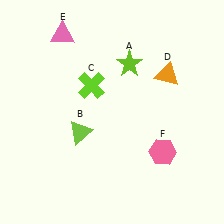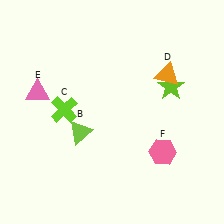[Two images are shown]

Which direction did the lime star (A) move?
The lime star (A) moved right.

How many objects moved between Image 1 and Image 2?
3 objects moved between the two images.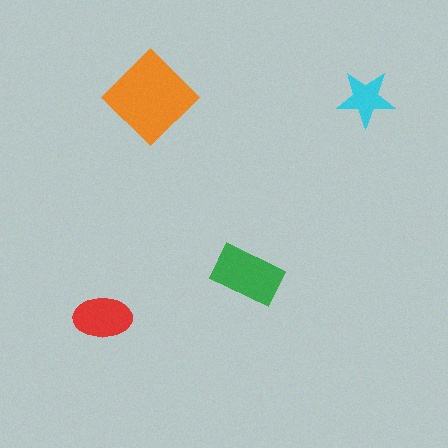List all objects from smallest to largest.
The cyan star, the red ellipse, the green rectangle, the orange diamond.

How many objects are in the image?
There are 4 objects in the image.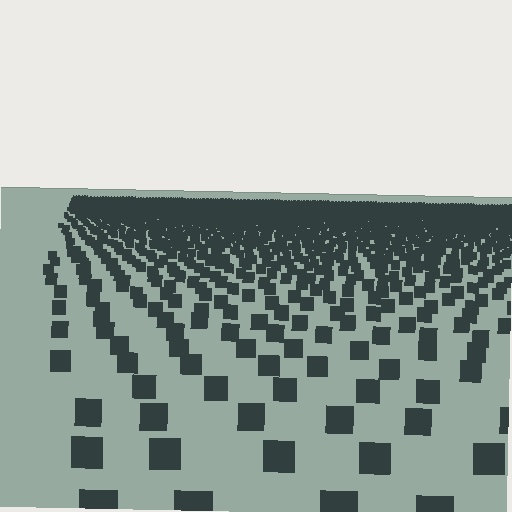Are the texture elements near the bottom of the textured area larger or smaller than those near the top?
Larger. Near the bottom, elements are closer to the viewer and appear at a bigger on-screen size.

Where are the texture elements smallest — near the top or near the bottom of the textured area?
Near the top.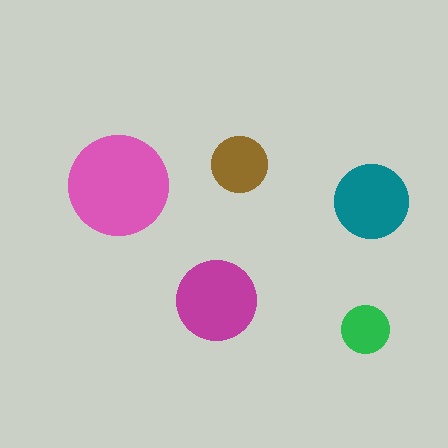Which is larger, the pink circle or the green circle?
The pink one.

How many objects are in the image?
There are 5 objects in the image.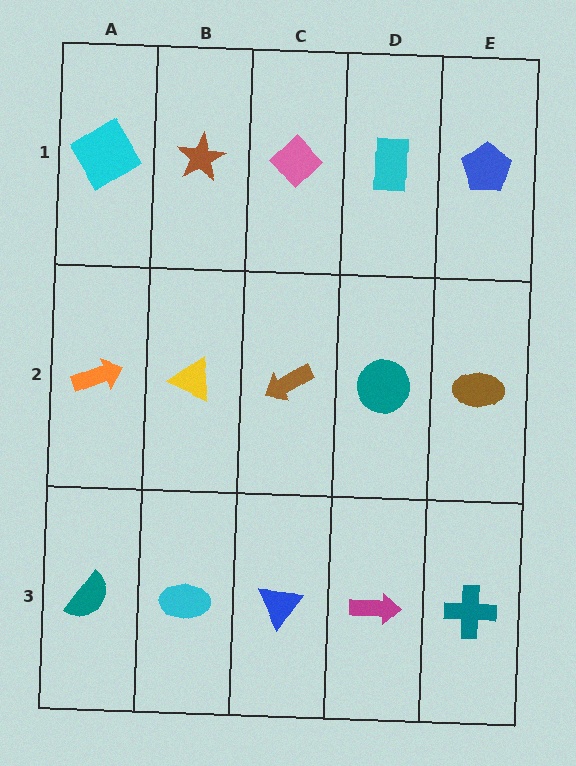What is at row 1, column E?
A blue pentagon.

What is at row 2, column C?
A brown arrow.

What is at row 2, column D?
A teal circle.